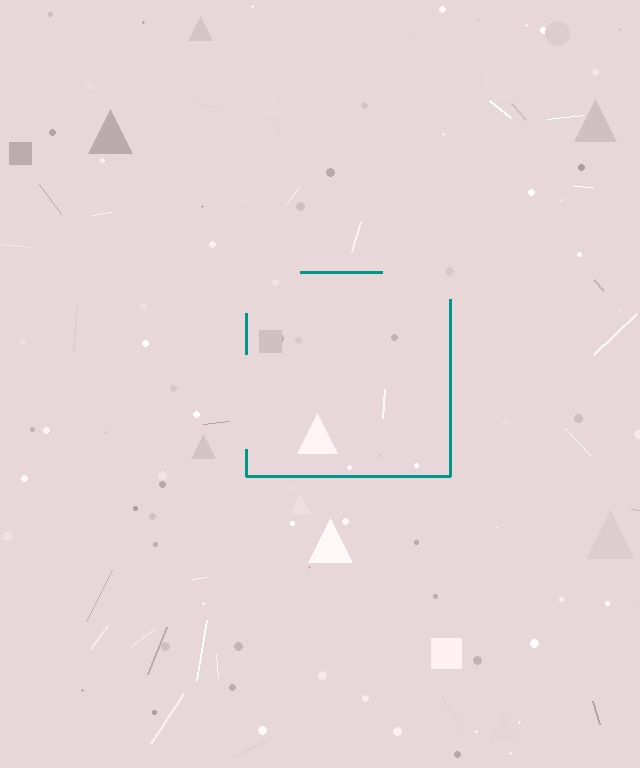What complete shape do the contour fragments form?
The contour fragments form a square.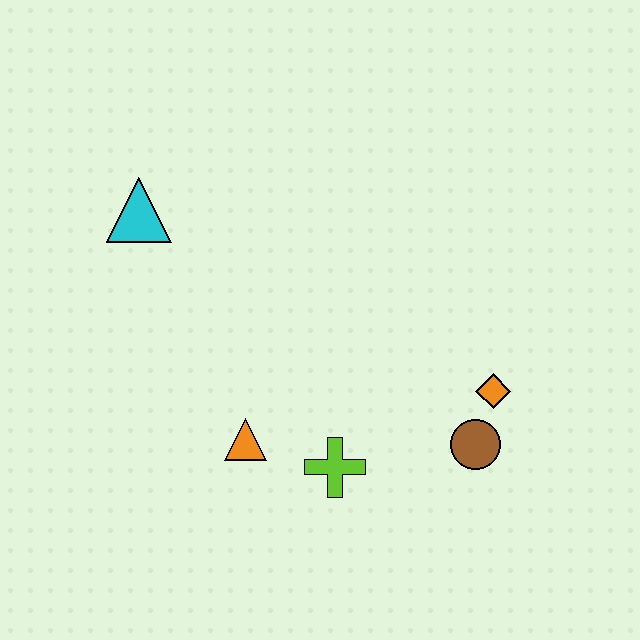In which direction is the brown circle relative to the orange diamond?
The brown circle is below the orange diamond.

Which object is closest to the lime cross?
The orange triangle is closest to the lime cross.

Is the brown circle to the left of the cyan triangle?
No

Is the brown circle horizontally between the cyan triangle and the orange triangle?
No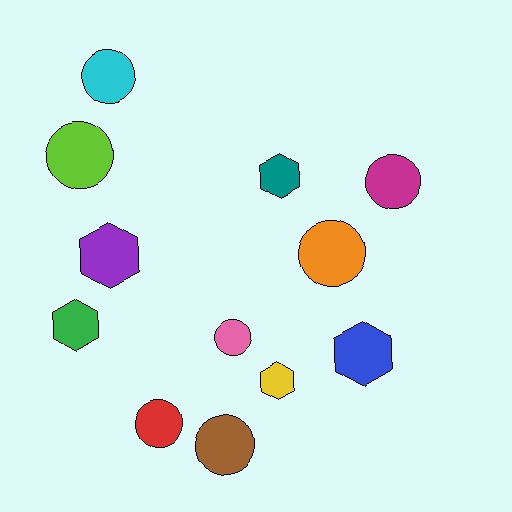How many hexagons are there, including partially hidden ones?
There are 5 hexagons.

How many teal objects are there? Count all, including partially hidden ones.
There is 1 teal object.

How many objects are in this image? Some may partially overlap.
There are 12 objects.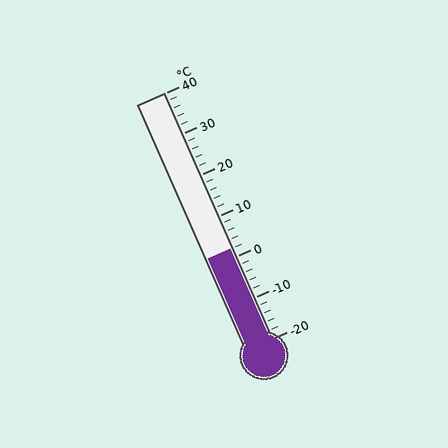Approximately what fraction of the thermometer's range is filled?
The thermometer is filled to approximately 35% of its range.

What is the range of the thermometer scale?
The thermometer scale ranges from -20°C to 40°C.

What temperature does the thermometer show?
The thermometer shows approximately 2°C.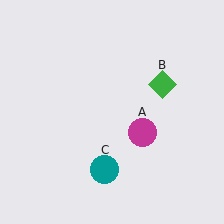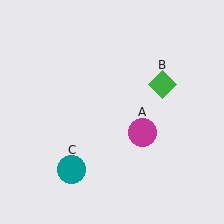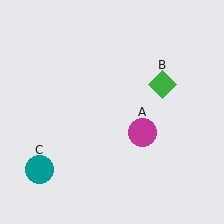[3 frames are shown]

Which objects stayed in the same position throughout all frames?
Magenta circle (object A) and green diamond (object B) remained stationary.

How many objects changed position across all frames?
1 object changed position: teal circle (object C).